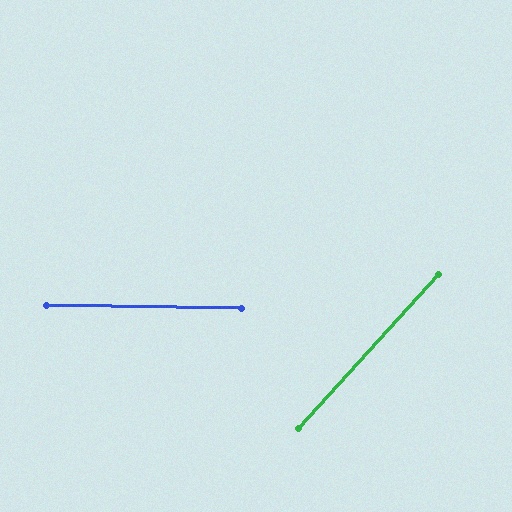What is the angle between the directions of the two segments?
Approximately 48 degrees.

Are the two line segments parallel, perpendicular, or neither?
Neither parallel nor perpendicular — they differ by about 48°.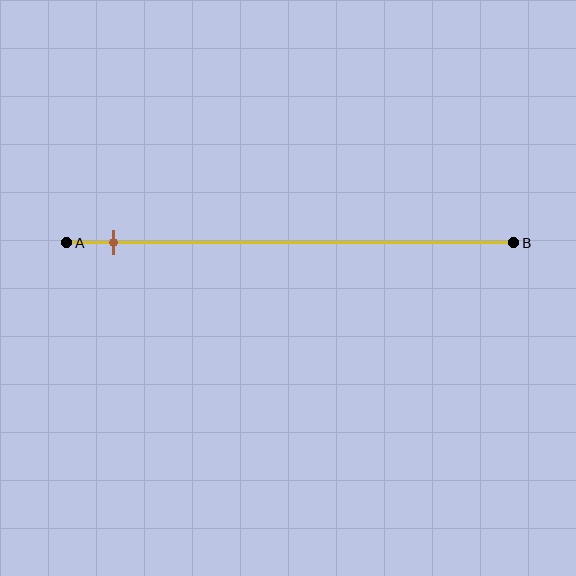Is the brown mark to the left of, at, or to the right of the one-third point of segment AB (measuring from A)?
The brown mark is to the left of the one-third point of segment AB.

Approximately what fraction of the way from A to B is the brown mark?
The brown mark is approximately 10% of the way from A to B.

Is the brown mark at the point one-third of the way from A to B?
No, the mark is at about 10% from A, not at the 33% one-third point.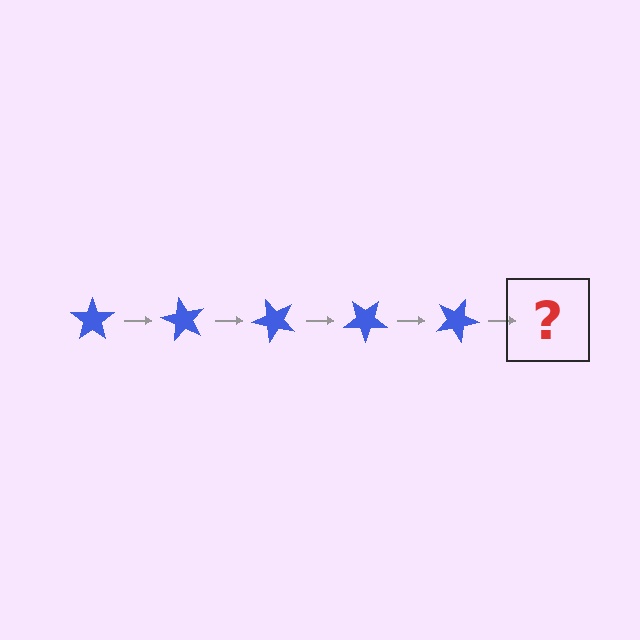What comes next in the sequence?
The next element should be a blue star rotated 300 degrees.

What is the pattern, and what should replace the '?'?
The pattern is that the star rotates 60 degrees each step. The '?' should be a blue star rotated 300 degrees.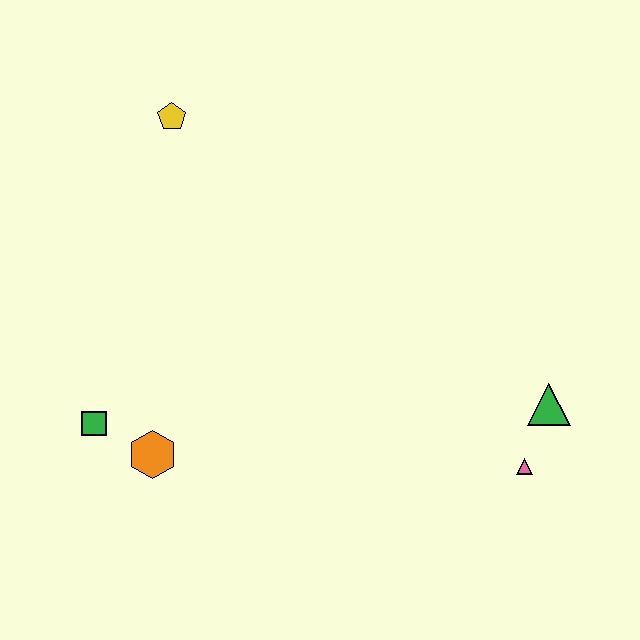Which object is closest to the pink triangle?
The green triangle is closest to the pink triangle.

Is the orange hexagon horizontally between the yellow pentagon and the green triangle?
No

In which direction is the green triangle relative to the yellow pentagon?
The green triangle is to the right of the yellow pentagon.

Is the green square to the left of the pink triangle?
Yes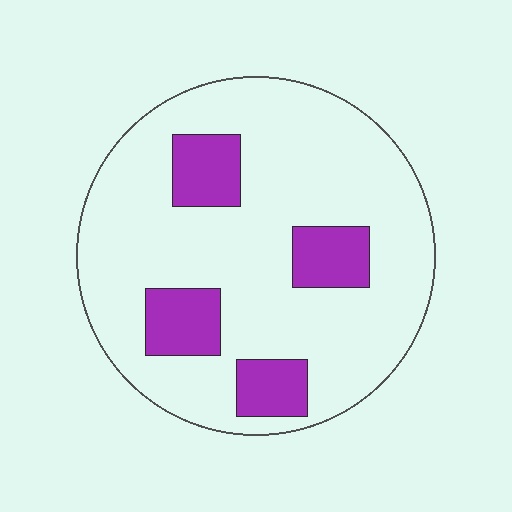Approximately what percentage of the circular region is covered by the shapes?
Approximately 20%.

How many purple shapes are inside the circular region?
4.